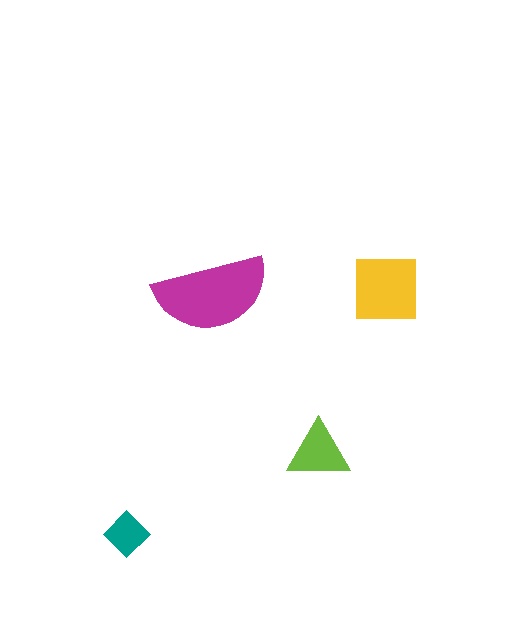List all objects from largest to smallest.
The magenta semicircle, the yellow square, the lime triangle, the teal diamond.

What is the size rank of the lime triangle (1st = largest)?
3rd.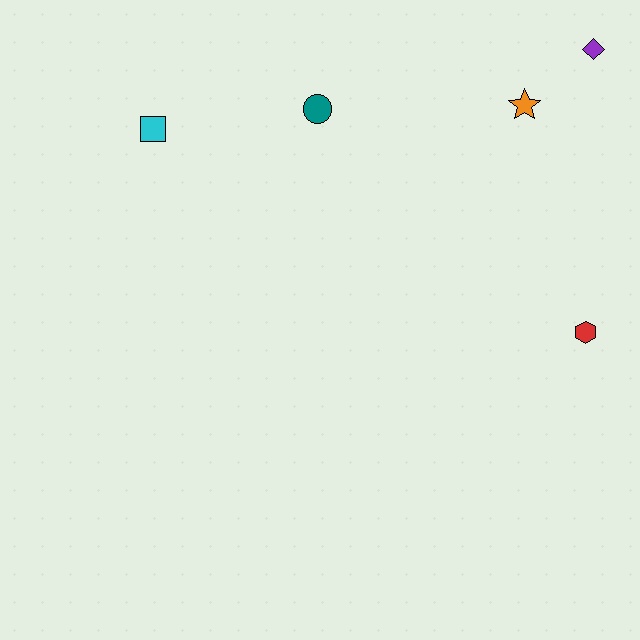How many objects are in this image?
There are 5 objects.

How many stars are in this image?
There is 1 star.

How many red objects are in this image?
There is 1 red object.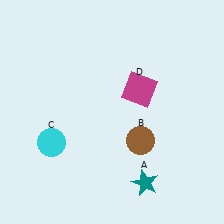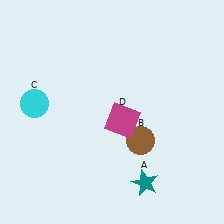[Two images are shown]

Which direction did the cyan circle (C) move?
The cyan circle (C) moved up.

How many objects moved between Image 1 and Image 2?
2 objects moved between the two images.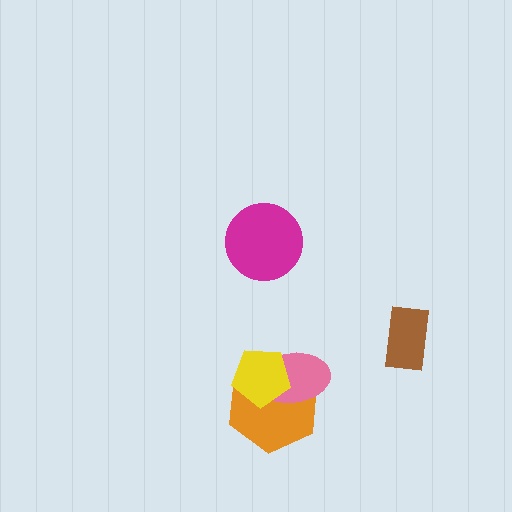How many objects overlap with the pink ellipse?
2 objects overlap with the pink ellipse.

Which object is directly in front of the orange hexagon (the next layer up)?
The pink ellipse is directly in front of the orange hexagon.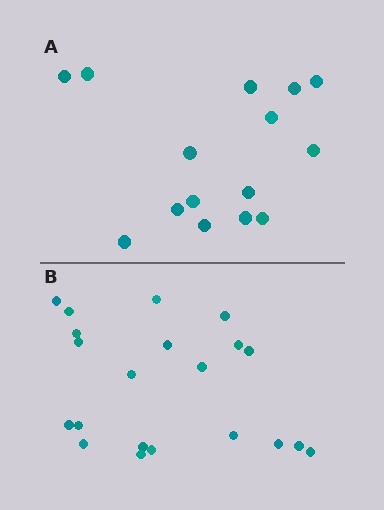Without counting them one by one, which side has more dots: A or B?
Region B (the bottom region) has more dots.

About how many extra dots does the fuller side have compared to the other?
Region B has about 6 more dots than region A.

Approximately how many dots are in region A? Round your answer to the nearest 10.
About 20 dots. (The exact count is 15, which rounds to 20.)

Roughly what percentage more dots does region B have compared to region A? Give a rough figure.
About 40% more.